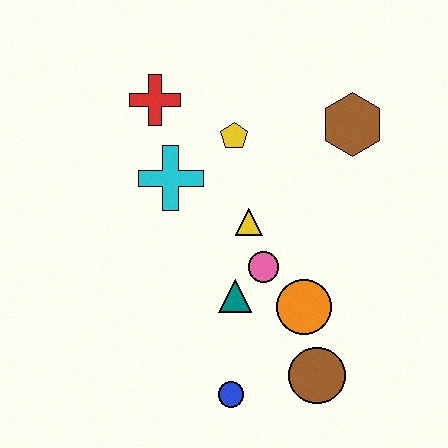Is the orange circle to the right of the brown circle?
No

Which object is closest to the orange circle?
The pink circle is closest to the orange circle.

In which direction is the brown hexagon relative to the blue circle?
The brown hexagon is above the blue circle.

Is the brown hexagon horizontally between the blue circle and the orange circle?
No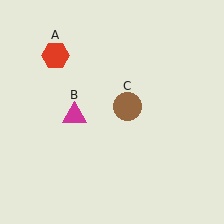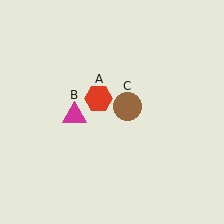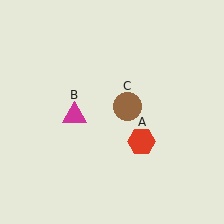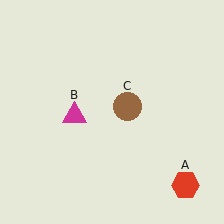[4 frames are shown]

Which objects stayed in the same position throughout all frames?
Magenta triangle (object B) and brown circle (object C) remained stationary.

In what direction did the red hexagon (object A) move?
The red hexagon (object A) moved down and to the right.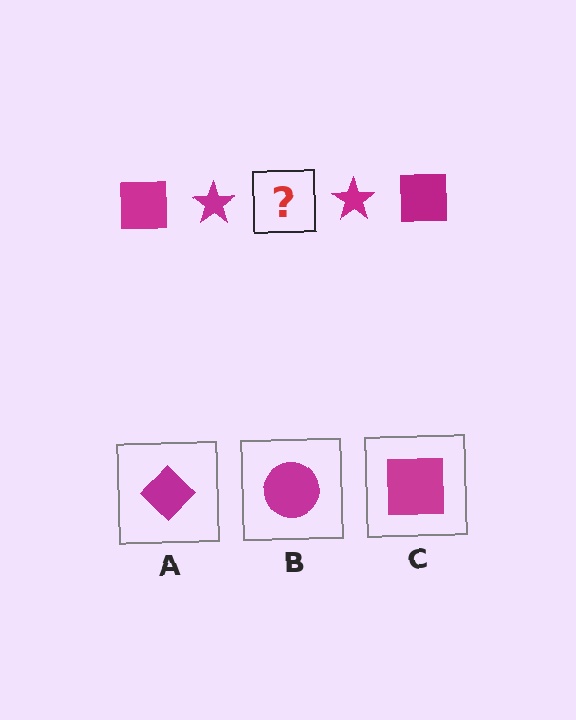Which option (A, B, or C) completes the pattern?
C.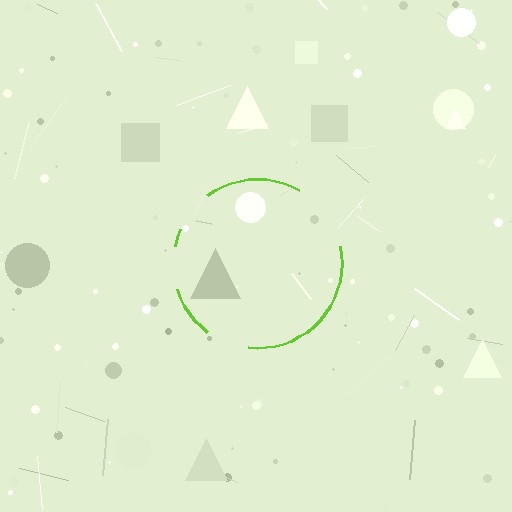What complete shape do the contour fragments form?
The contour fragments form a circle.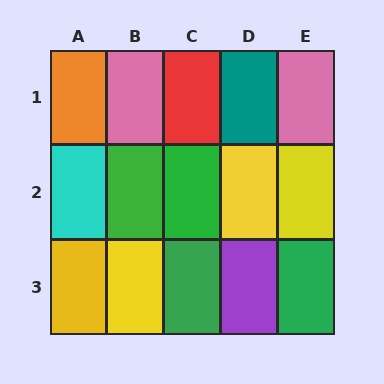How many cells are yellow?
4 cells are yellow.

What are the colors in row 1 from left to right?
Orange, pink, red, teal, pink.